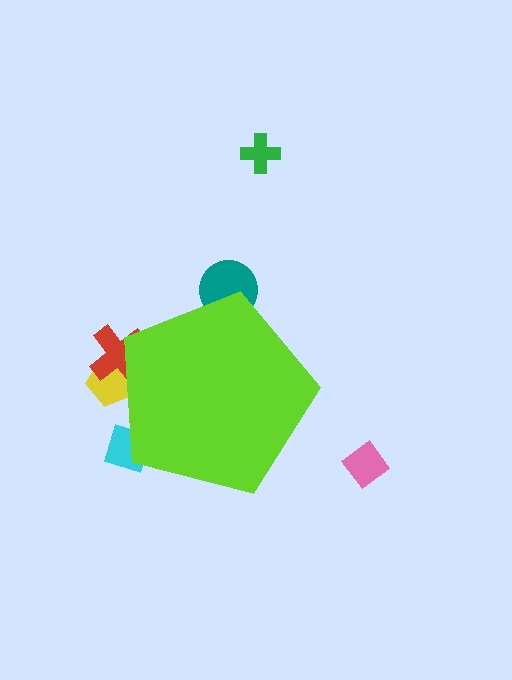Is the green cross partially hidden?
No, the green cross is fully visible.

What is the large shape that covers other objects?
A lime pentagon.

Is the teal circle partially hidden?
Yes, the teal circle is partially hidden behind the lime pentagon.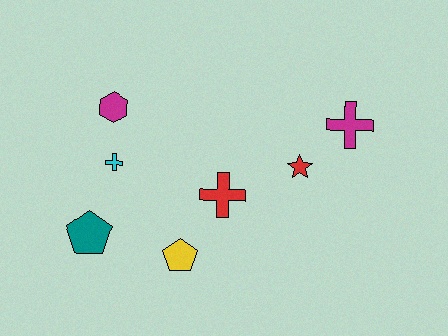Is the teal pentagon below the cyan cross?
Yes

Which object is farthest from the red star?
The teal pentagon is farthest from the red star.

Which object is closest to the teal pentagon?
The cyan cross is closest to the teal pentagon.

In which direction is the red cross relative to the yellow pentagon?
The red cross is above the yellow pentagon.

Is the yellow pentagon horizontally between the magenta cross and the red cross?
No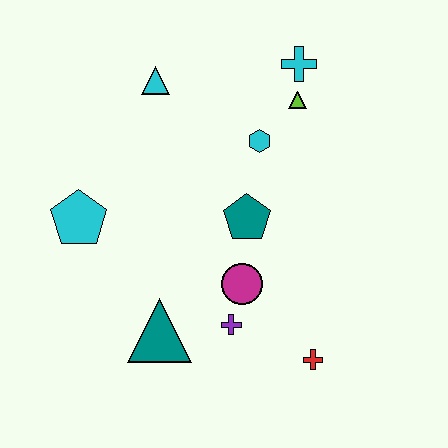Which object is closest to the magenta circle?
The purple cross is closest to the magenta circle.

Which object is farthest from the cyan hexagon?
The red cross is farthest from the cyan hexagon.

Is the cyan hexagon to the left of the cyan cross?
Yes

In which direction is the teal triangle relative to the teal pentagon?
The teal triangle is below the teal pentagon.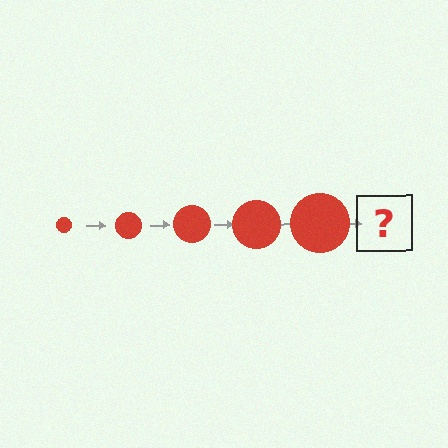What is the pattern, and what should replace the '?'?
The pattern is that the circle gets progressively larger each step. The '?' should be a red circle, larger than the previous one.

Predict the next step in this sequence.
The next step is a red circle, larger than the previous one.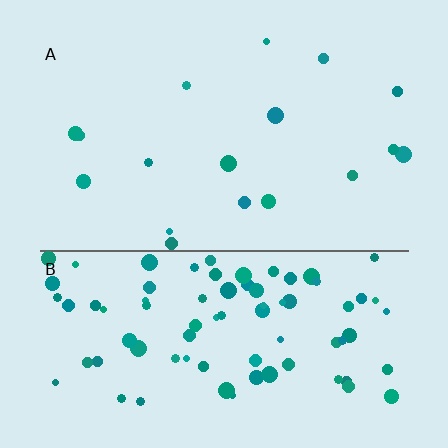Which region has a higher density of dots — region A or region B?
B (the bottom).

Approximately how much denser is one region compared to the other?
Approximately 4.9× — region B over region A.